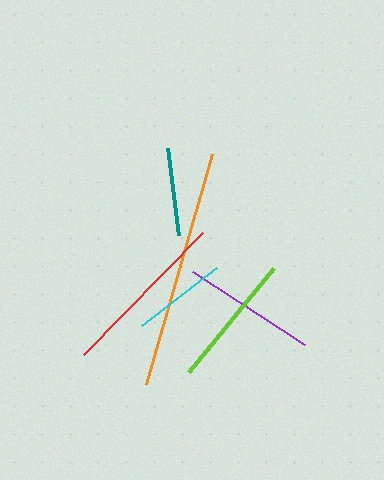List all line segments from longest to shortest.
From longest to shortest: orange, red, purple, lime, cyan, teal.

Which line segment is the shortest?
The teal line is the shortest at approximately 88 pixels.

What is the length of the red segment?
The red segment is approximately 170 pixels long.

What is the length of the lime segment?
The lime segment is approximately 134 pixels long.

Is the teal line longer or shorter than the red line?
The red line is longer than the teal line.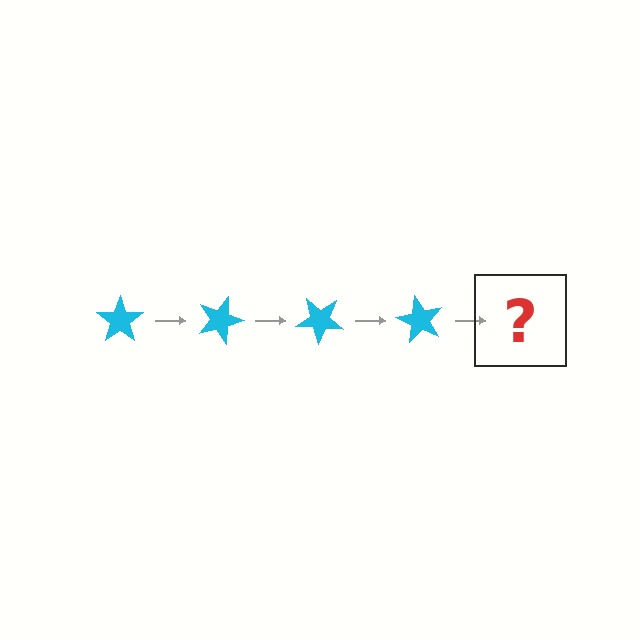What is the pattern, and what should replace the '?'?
The pattern is that the star rotates 20 degrees each step. The '?' should be a cyan star rotated 80 degrees.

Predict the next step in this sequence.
The next step is a cyan star rotated 80 degrees.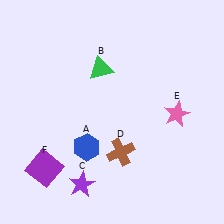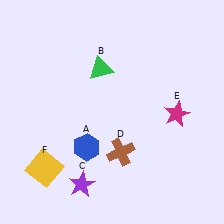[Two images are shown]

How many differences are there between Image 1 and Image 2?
There are 2 differences between the two images.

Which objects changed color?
E changed from pink to magenta. F changed from purple to yellow.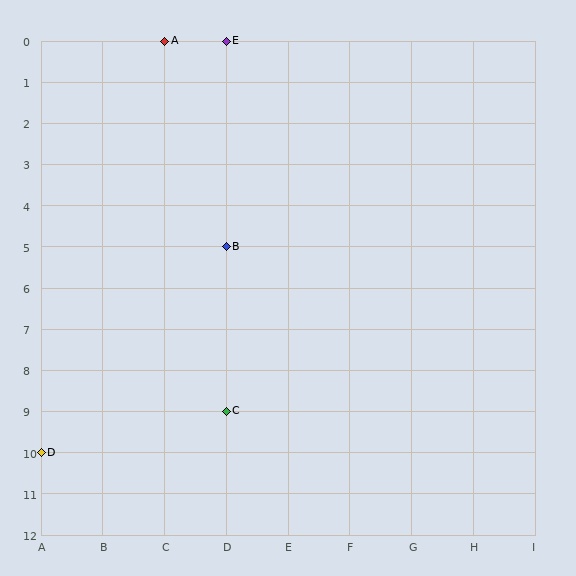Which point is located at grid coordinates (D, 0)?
Point E is at (D, 0).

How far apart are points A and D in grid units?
Points A and D are 2 columns and 10 rows apart (about 10.2 grid units diagonally).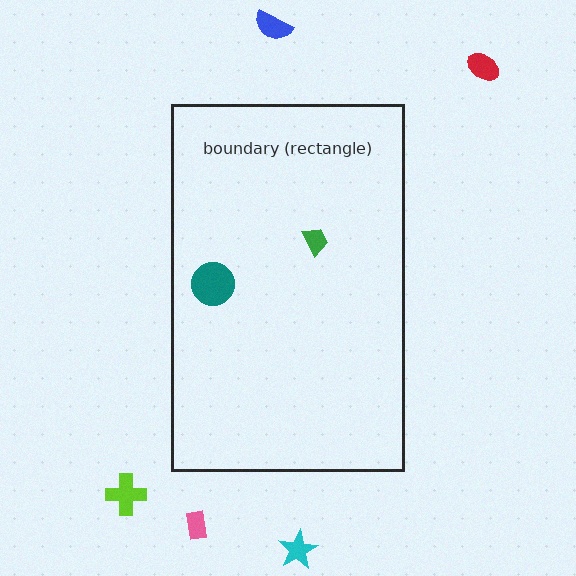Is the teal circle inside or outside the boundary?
Inside.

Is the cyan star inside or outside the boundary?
Outside.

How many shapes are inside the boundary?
2 inside, 5 outside.